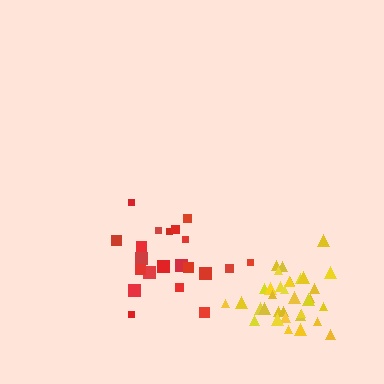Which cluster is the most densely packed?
Yellow.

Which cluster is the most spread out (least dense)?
Red.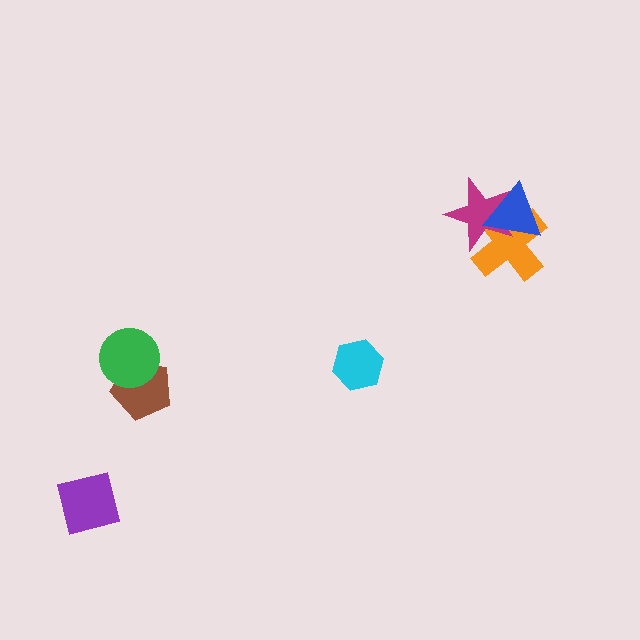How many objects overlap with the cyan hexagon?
0 objects overlap with the cyan hexagon.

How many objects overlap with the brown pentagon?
1 object overlaps with the brown pentagon.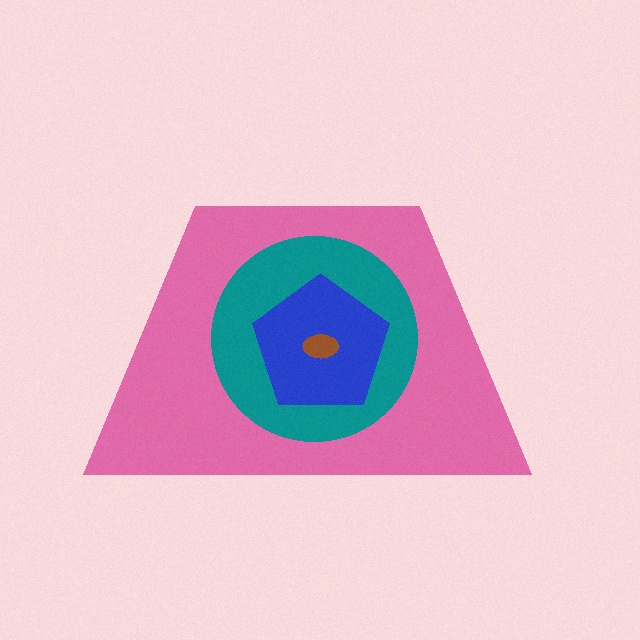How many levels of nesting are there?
4.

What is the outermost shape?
The pink trapezoid.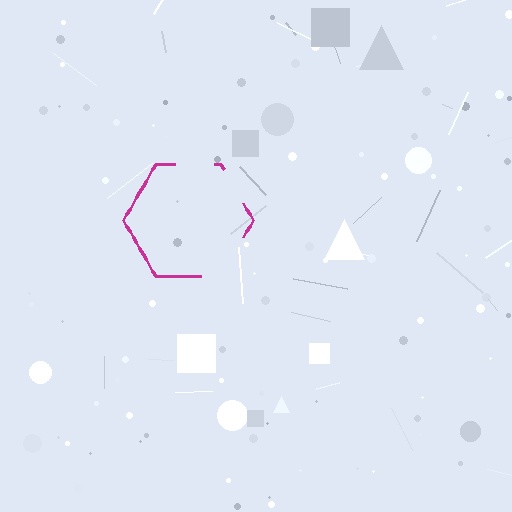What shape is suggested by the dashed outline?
The dashed outline suggests a hexagon.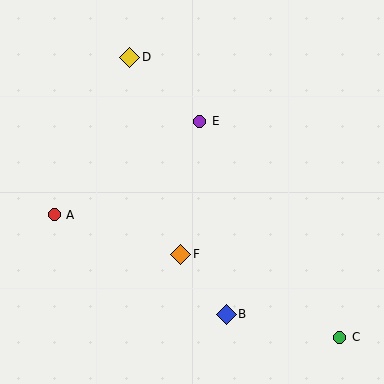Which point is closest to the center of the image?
Point F at (181, 254) is closest to the center.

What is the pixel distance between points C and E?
The distance between C and E is 258 pixels.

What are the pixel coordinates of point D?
Point D is at (130, 57).